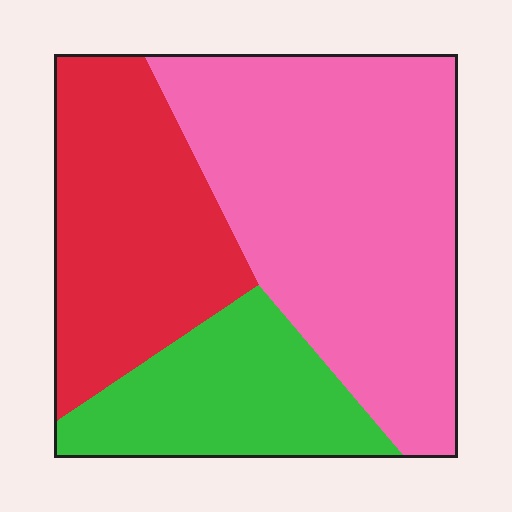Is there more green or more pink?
Pink.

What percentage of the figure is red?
Red covers about 30% of the figure.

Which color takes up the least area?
Green, at roughly 20%.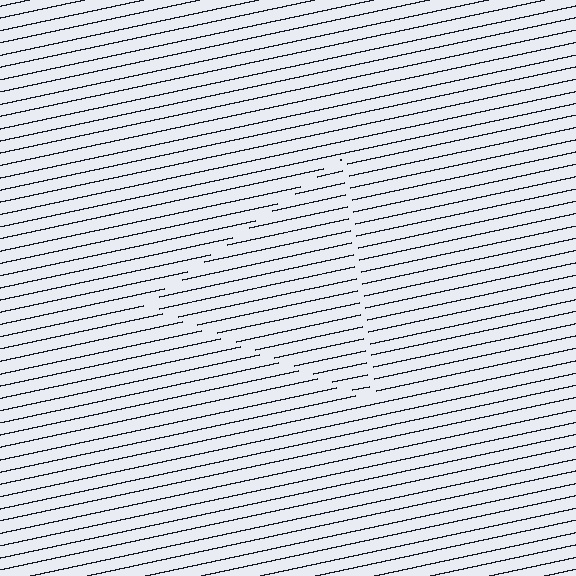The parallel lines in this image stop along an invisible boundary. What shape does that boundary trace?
An illusory triangle. The interior of the shape contains the same grating, shifted by half a period — the contour is defined by the phase discontinuity where line-ends from the inner and outer gratings abut.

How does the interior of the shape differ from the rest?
The interior of the shape contains the same grating, shifted by half a period — the contour is defined by the phase discontinuity where line-ends from the inner and outer gratings abut.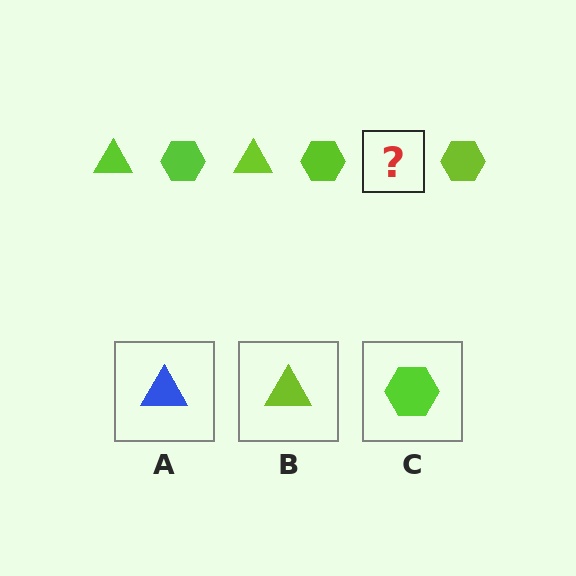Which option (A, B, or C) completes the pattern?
B.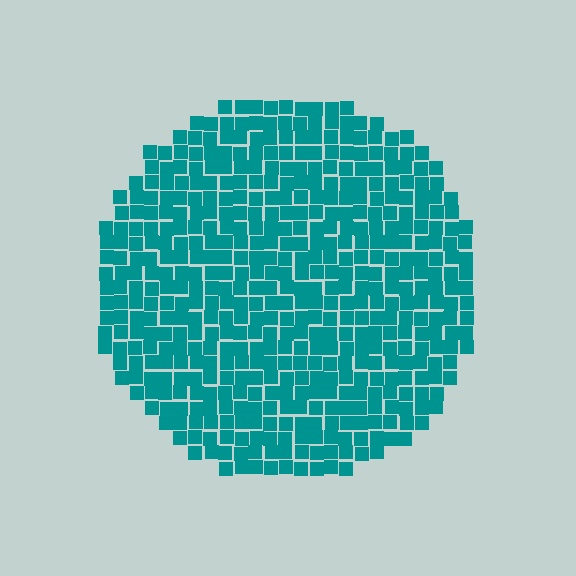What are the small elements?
The small elements are squares.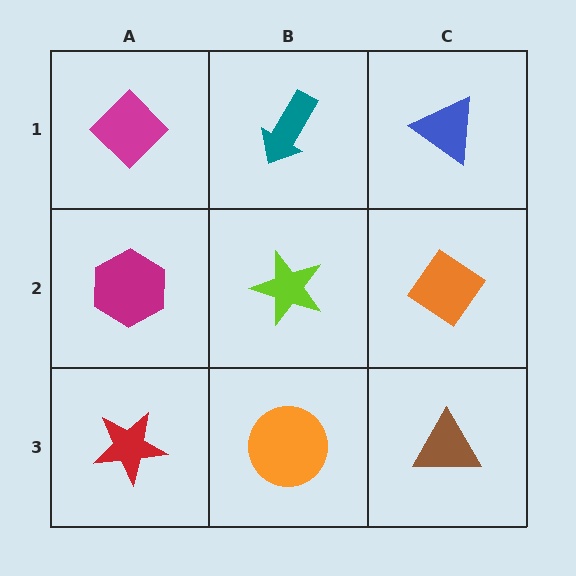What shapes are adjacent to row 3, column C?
An orange diamond (row 2, column C), an orange circle (row 3, column B).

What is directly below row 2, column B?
An orange circle.